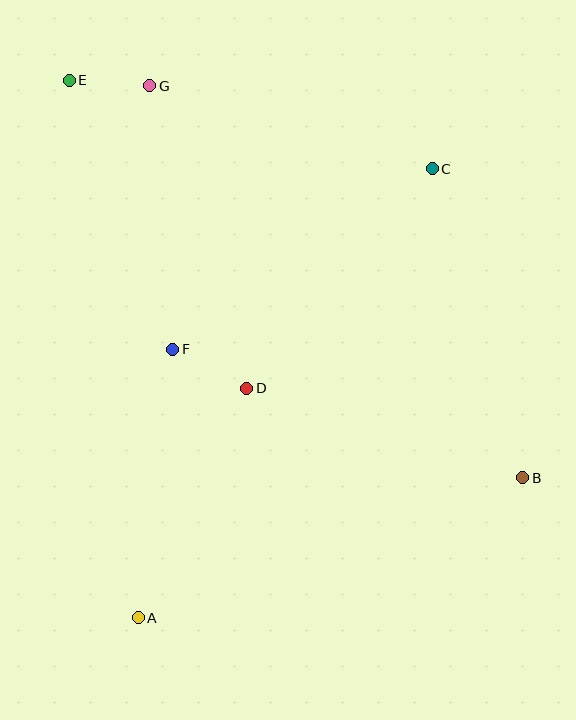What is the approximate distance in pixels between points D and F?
The distance between D and F is approximately 84 pixels.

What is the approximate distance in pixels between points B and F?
The distance between B and F is approximately 373 pixels.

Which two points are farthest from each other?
Points B and E are farthest from each other.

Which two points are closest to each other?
Points E and G are closest to each other.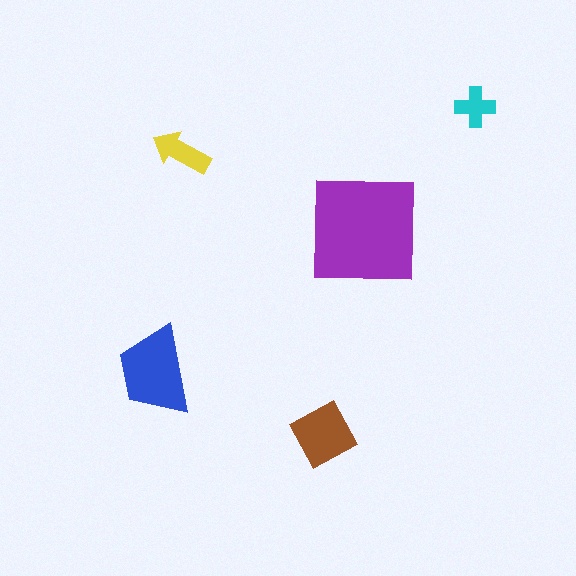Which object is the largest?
The purple square.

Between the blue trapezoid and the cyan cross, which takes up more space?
The blue trapezoid.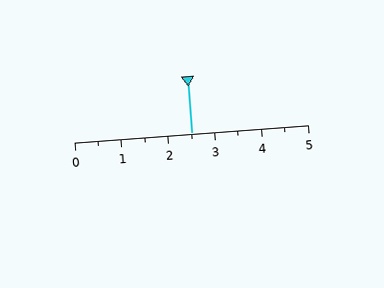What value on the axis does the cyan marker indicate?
The marker indicates approximately 2.5.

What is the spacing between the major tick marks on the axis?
The major ticks are spaced 1 apart.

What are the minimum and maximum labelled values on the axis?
The axis runs from 0 to 5.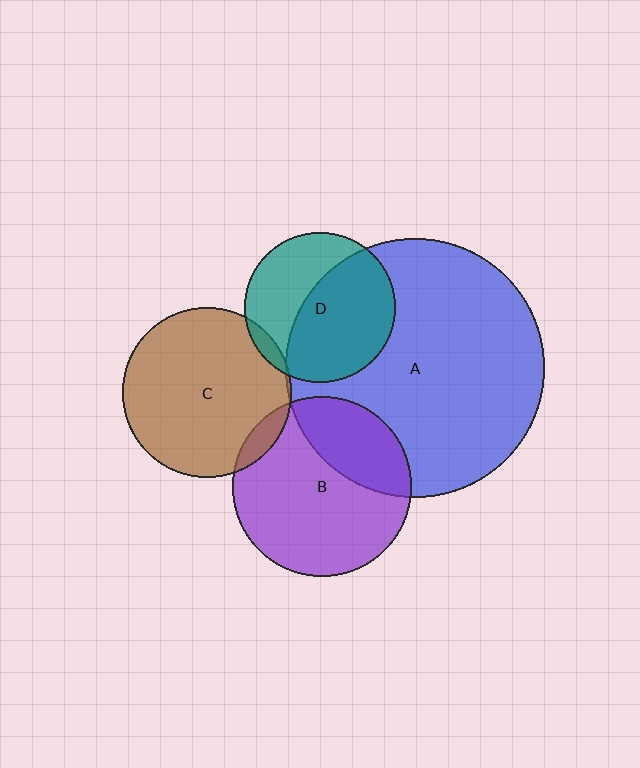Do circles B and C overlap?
Yes.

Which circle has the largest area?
Circle A (blue).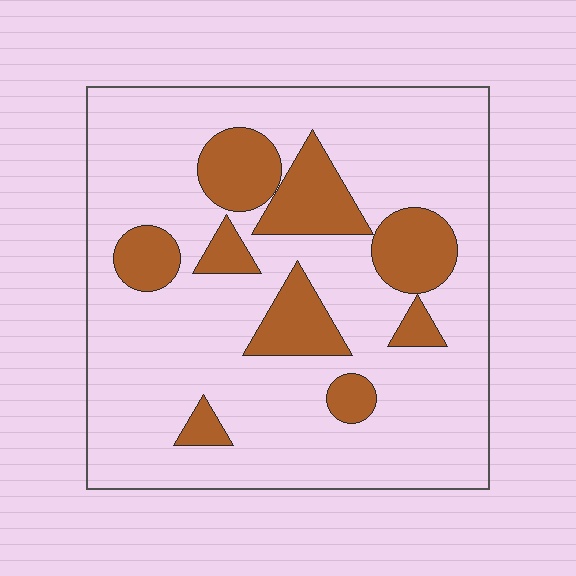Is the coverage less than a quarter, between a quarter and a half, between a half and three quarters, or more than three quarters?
Less than a quarter.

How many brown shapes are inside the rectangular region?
9.